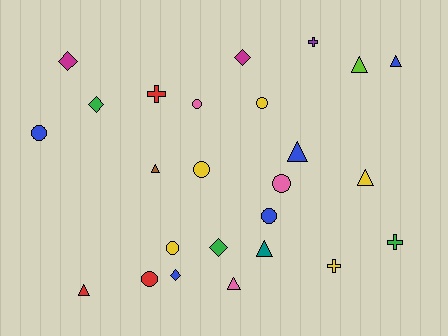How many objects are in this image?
There are 25 objects.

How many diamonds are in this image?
There are 5 diamonds.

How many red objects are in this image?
There are 3 red objects.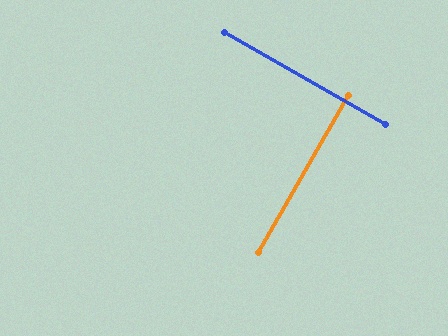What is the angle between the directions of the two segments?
Approximately 90 degrees.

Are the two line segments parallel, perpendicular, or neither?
Perpendicular — they meet at approximately 90°.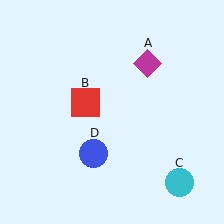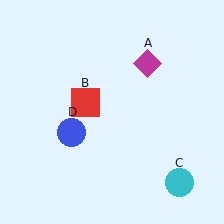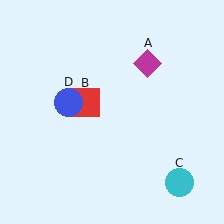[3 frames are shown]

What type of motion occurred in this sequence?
The blue circle (object D) rotated clockwise around the center of the scene.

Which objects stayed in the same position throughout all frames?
Magenta diamond (object A) and red square (object B) and cyan circle (object C) remained stationary.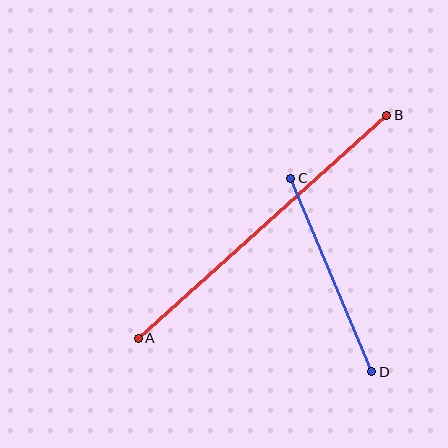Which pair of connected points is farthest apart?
Points A and B are farthest apart.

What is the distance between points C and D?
The distance is approximately 210 pixels.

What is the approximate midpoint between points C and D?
The midpoint is at approximately (331, 275) pixels.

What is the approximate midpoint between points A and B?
The midpoint is at approximately (262, 227) pixels.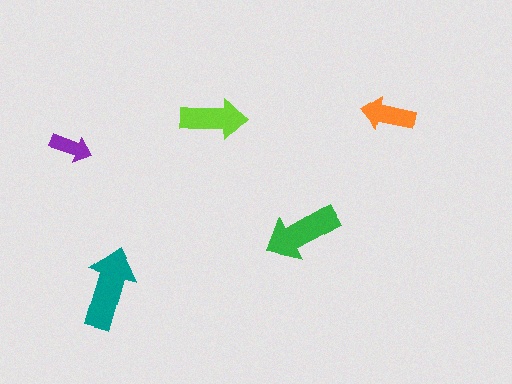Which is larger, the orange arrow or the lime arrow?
The lime one.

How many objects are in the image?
There are 5 objects in the image.